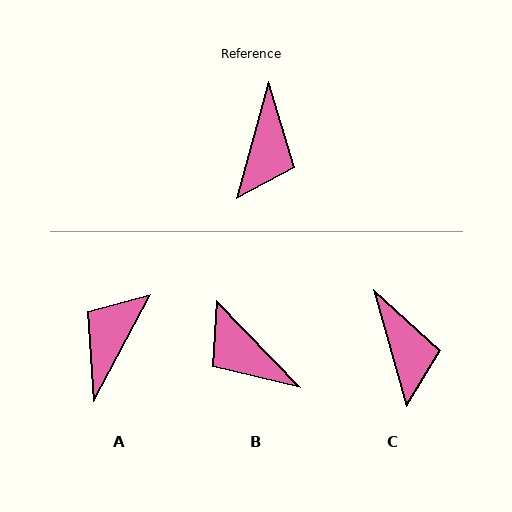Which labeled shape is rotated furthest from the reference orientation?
A, about 167 degrees away.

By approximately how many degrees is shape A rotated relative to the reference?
Approximately 167 degrees counter-clockwise.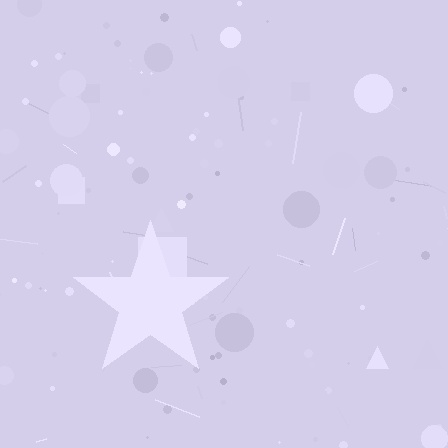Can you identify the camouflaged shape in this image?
The camouflaged shape is a star.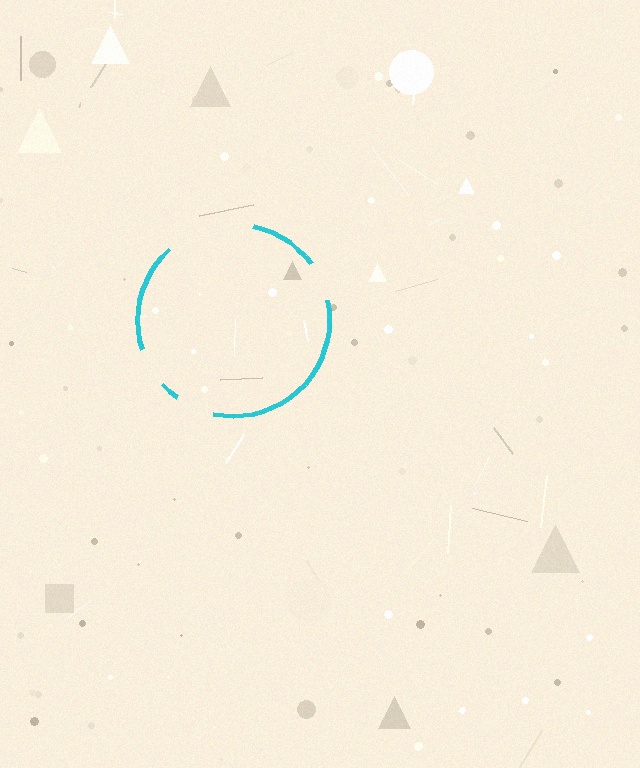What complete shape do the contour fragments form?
The contour fragments form a circle.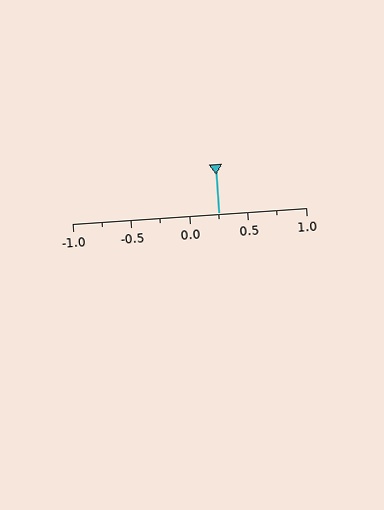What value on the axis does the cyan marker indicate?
The marker indicates approximately 0.25.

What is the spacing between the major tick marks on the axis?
The major ticks are spaced 0.5 apart.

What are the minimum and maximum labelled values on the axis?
The axis runs from -1.0 to 1.0.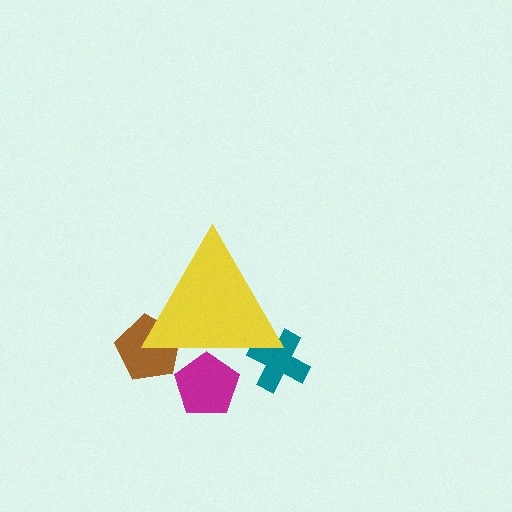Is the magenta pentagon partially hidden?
Yes, the magenta pentagon is partially hidden behind the yellow triangle.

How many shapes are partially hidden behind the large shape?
3 shapes are partially hidden.